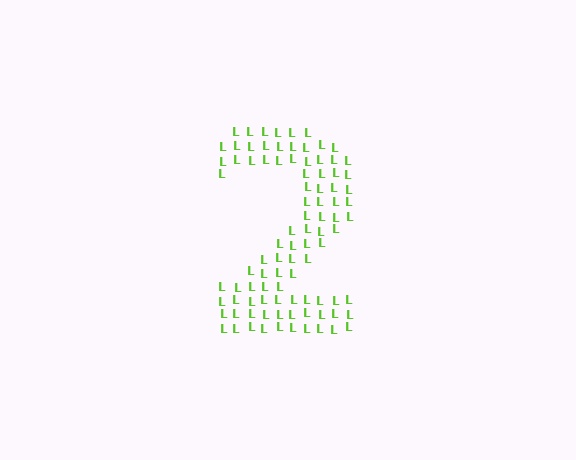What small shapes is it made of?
It is made of small letter L's.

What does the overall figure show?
The overall figure shows the digit 2.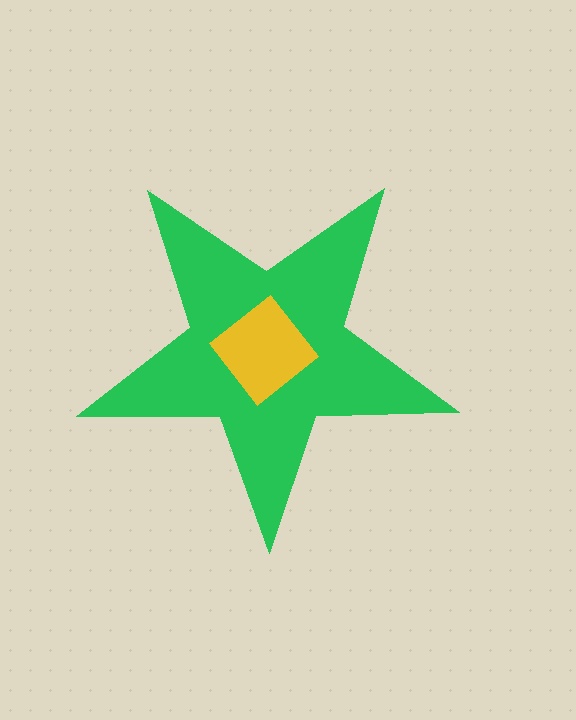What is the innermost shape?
The yellow diamond.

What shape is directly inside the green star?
The yellow diamond.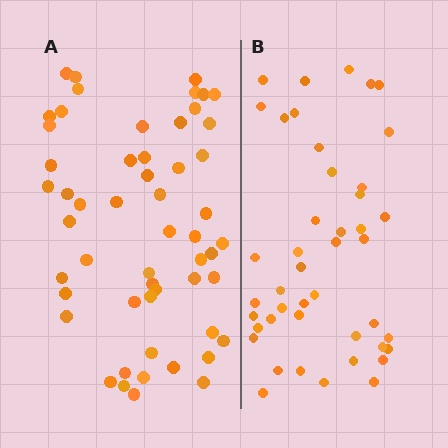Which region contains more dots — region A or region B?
Region A (the left region) has more dots.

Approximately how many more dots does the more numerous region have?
Region A has roughly 10 or so more dots than region B.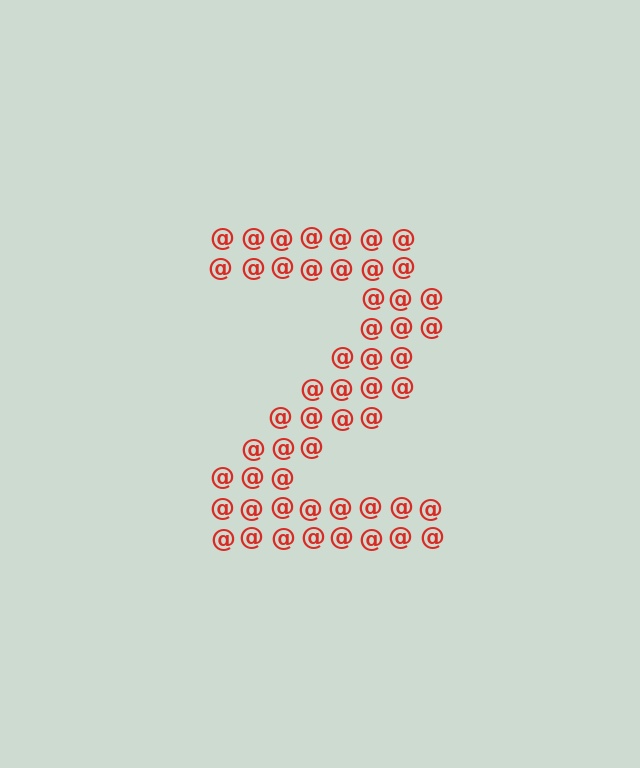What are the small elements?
The small elements are at signs.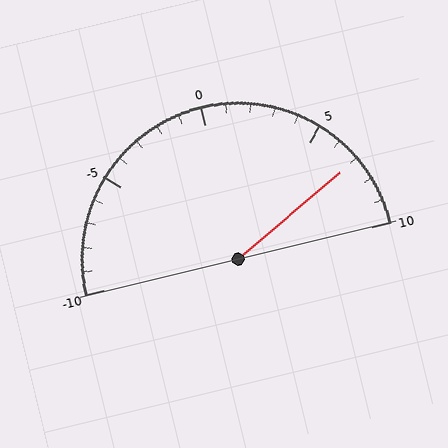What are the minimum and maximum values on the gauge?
The gauge ranges from -10 to 10.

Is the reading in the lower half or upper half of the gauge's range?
The reading is in the upper half of the range (-10 to 10).